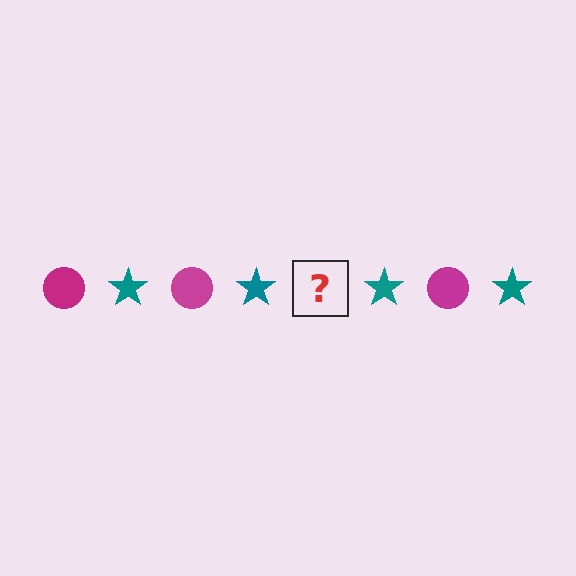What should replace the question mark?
The question mark should be replaced with a magenta circle.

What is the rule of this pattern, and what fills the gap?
The rule is that the pattern alternates between magenta circle and teal star. The gap should be filled with a magenta circle.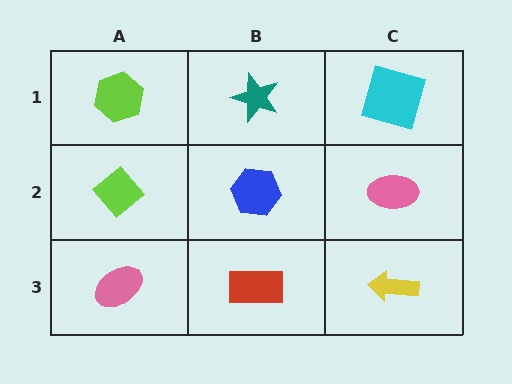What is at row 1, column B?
A teal star.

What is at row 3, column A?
A pink ellipse.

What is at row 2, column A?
A lime diamond.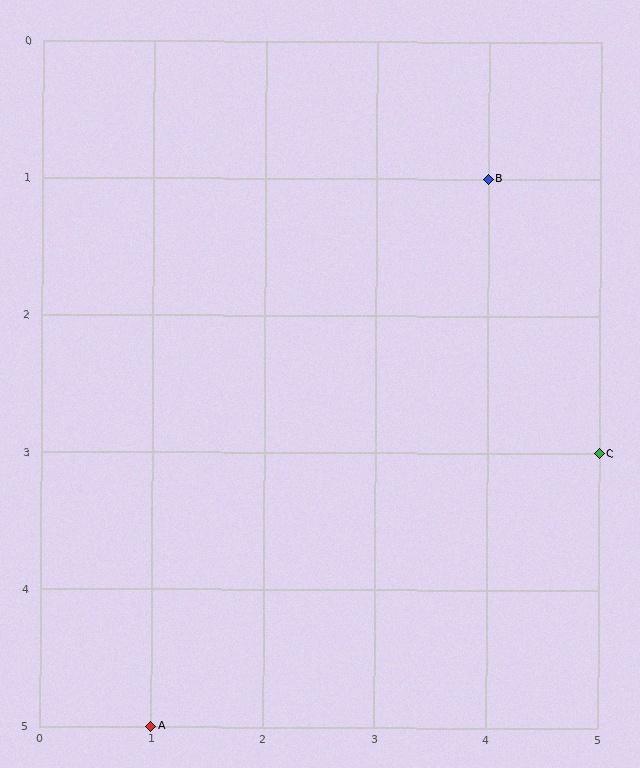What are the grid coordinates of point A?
Point A is at grid coordinates (1, 5).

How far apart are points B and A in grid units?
Points B and A are 3 columns and 4 rows apart (about 5.0 grid units diagonally).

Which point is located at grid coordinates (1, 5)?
Point A is at (1, 5).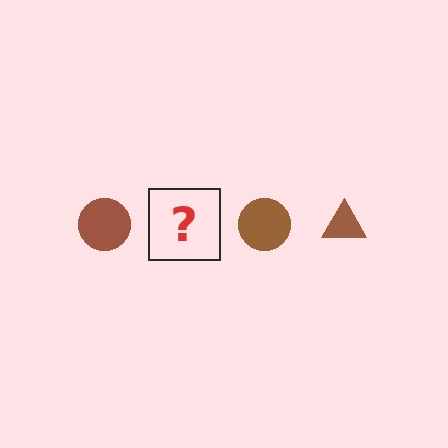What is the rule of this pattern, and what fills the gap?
The rule is that the pattern cycles through circle, triangle shapes in brown. The gap should be filled with a brown triangle.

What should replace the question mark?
The question mark should be replaced with a brown triangle.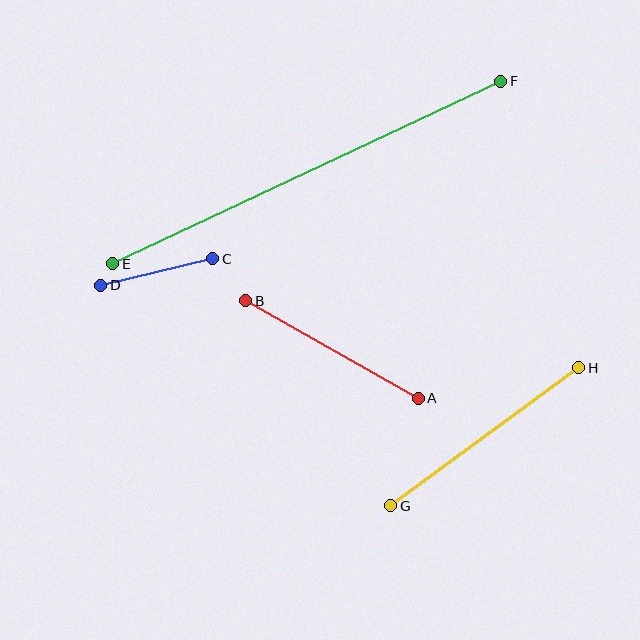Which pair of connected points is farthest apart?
Points E and F are farthest apart.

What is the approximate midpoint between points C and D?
The midpoint is at approximately (157, 272) pixels.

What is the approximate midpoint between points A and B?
The midpoint is at approximately (332, 350) pixels.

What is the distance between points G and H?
The distance is approximately 233 pixels.